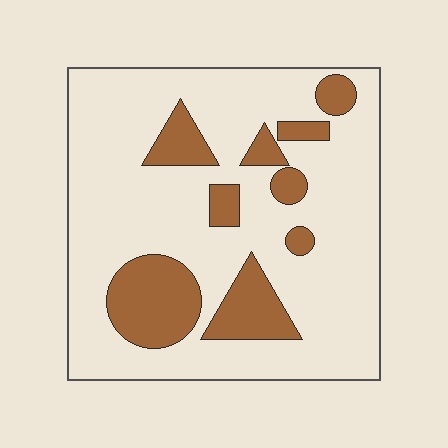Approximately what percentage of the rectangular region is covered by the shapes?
Approximately 20%.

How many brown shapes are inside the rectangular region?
9.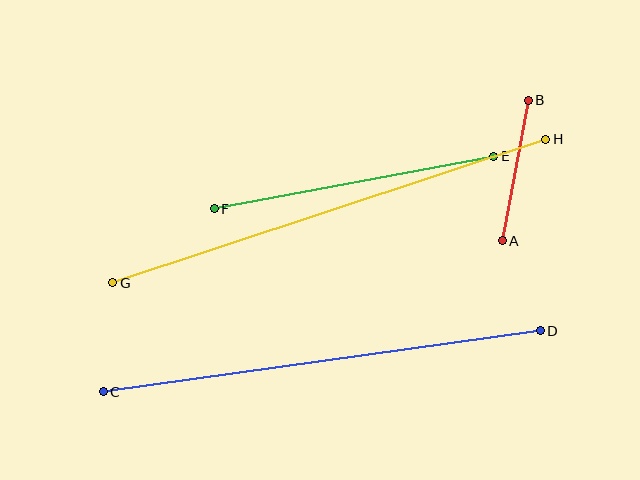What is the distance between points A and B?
The distance is approximately 143 pixels.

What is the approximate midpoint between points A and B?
The midpoint is at approximately (515, 171) pixels.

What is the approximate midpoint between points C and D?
The midpoint is at approximately (322, 361) pixels.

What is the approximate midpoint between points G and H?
The midpoint is at approximately (329, 211) pixels.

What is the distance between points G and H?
The distance is approximately 456 pixels.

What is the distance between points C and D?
The distance is approximately 441 pixels.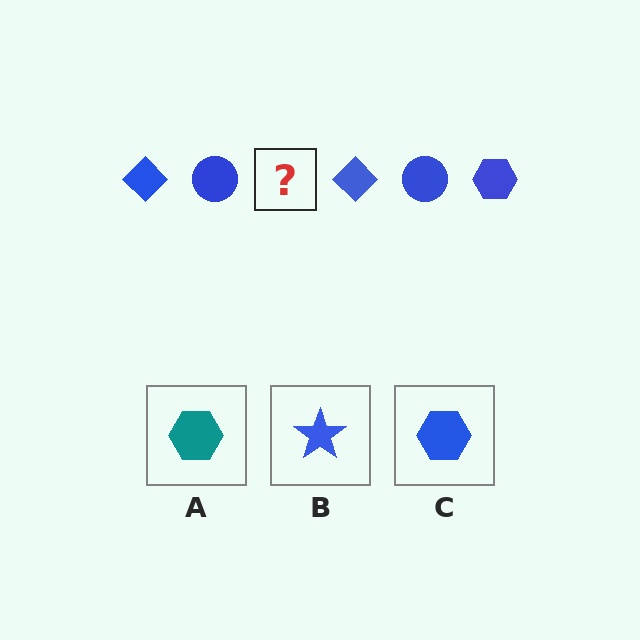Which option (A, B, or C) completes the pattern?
C.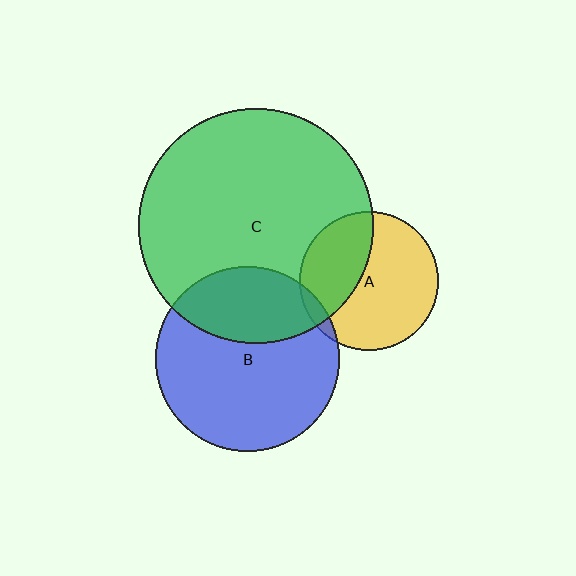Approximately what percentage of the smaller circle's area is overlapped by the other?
Approximately 5%.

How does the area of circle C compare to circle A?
Approximately 2.9 times.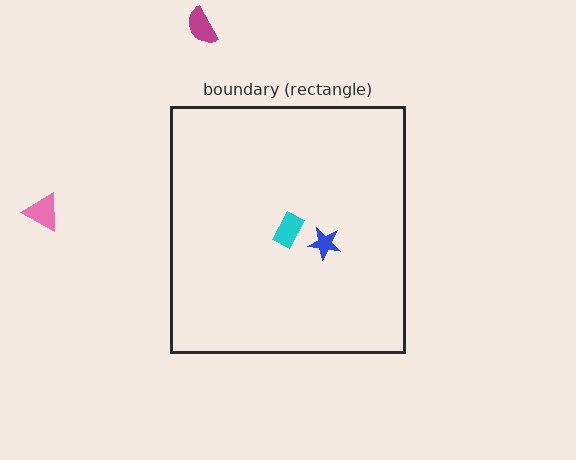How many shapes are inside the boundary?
2 inside, 2 outside.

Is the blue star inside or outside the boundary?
Inside.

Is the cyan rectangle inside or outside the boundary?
Inside.